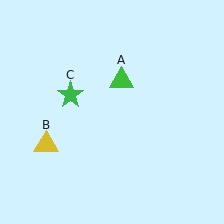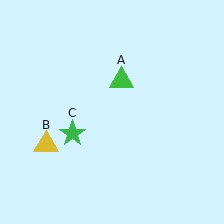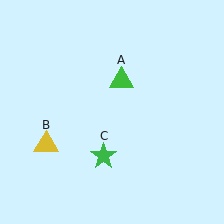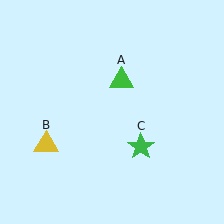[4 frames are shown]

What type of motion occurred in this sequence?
The green star (object C) rotated counterclockwise around the center of the scene.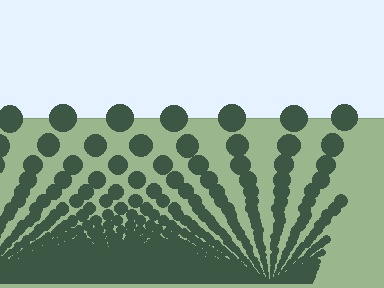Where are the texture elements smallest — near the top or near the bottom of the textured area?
Near the bottom.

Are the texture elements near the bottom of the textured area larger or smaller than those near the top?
Smaller. The gradient is inverted — elements near the bottom are smaller and denser.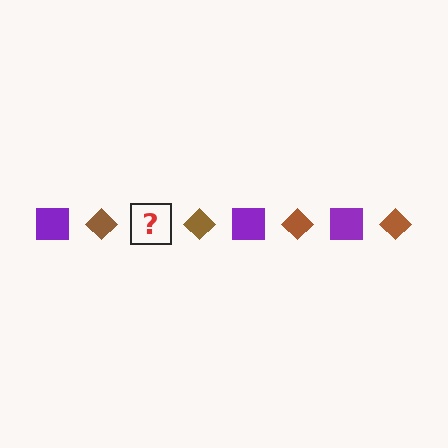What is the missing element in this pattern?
The missing element is a purple square.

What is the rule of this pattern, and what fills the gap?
The rule is that the pattern alternates between purple square and brown diamond. The gap should be filled with a purple square.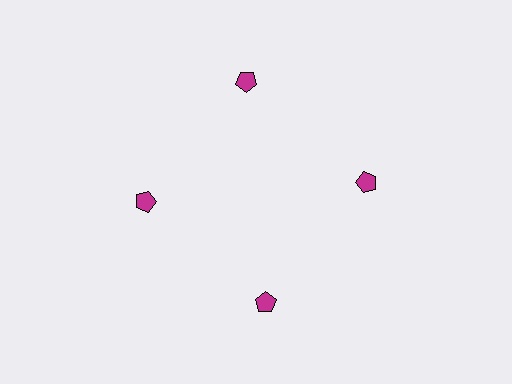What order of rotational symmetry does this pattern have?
This pattern has 4-fold rotational symmetry.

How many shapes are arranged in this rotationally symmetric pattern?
There are 4 shapes, arranged in 4 groups of 1.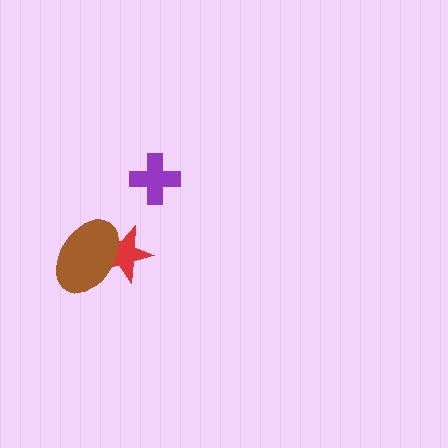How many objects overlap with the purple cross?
0 objects overlap with the purple cross.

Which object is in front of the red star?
The brown ellipse is in front of the red star.